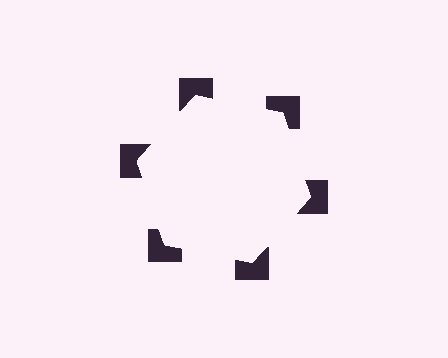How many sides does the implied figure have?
6 sides.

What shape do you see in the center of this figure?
An illusory hexagon — its edges are inferred from the aligned wedge cuts in the notched squares, not physically drawn.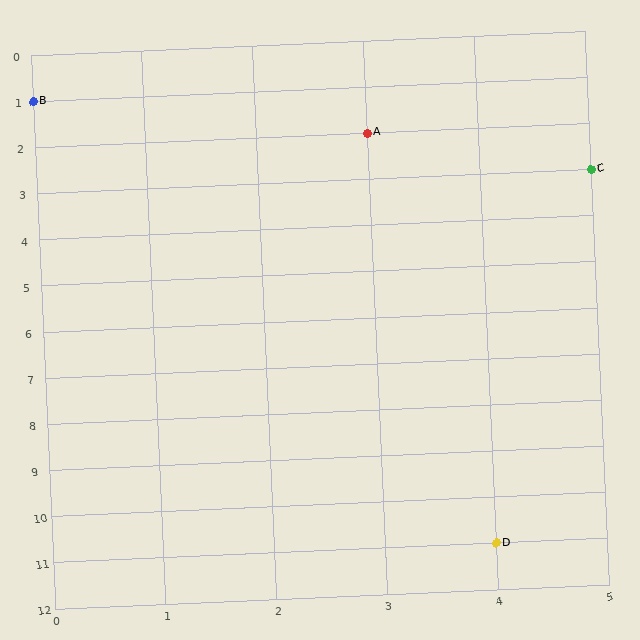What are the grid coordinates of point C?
Point C is at grid coordinates (5, 3).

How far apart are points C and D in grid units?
Points C and D are 1 column and 8 rows apart (about 8.1 grid units diagonally).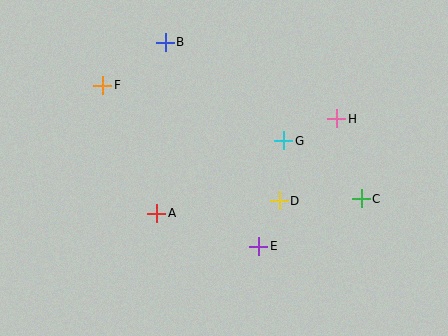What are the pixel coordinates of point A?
Point A is at (157, 213).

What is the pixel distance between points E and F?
The distance between E and F is 224 pixels.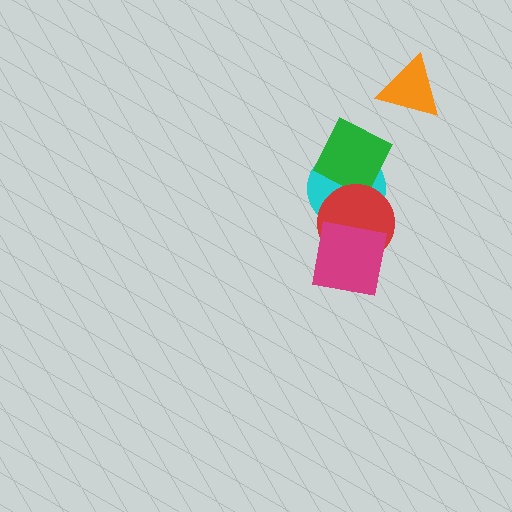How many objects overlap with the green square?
1 object overlaps with the green square.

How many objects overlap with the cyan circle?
3 objects overlap with the cyan circle.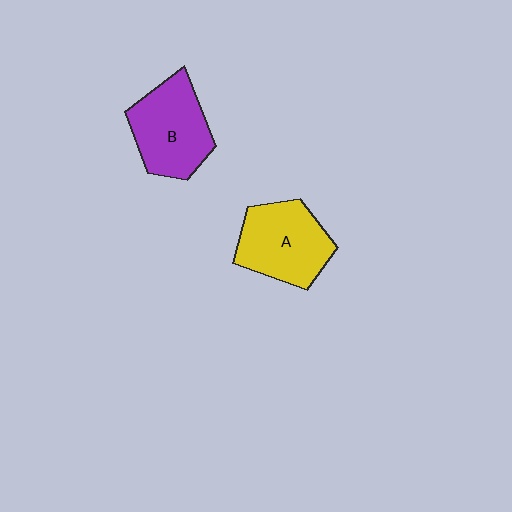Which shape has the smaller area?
Shape A (yellow).